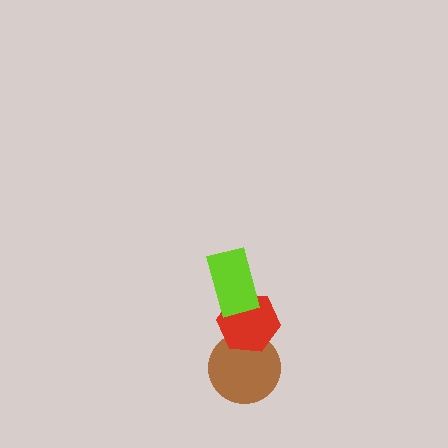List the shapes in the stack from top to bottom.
From top to bottom: the lime rectangle, the red hexagon, the brown circle.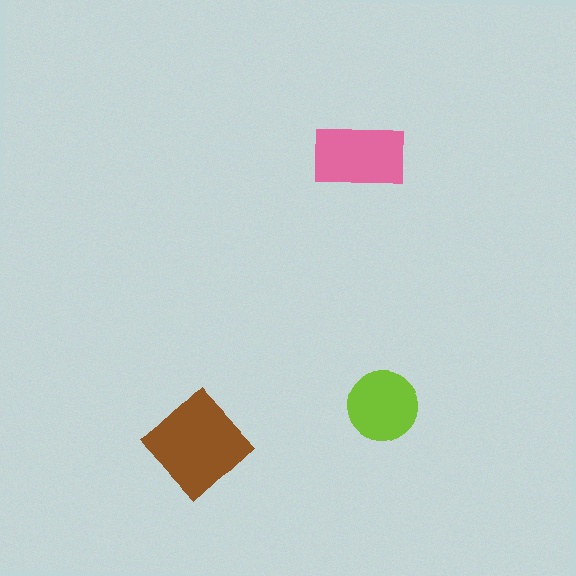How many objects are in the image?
There are 3 objects in the image.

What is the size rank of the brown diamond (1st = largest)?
1st.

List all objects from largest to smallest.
The brown diamond, the pink rectangle, the lime circle.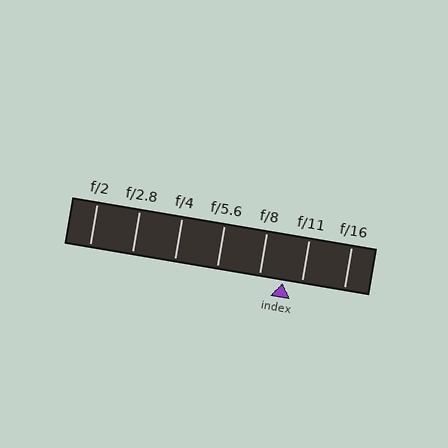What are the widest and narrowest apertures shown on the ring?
The widest aperture shown is f/2 and the narrowest is f/16.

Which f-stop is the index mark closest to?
The index mark is closest to f/11.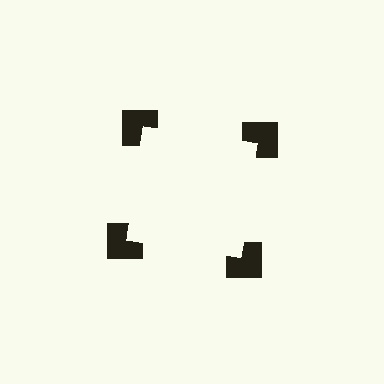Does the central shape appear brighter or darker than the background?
It typically appears slightly brighter than the background, even though no actual brightness change is drawn.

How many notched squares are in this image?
There are 4 — one at each vertex of the illusory square.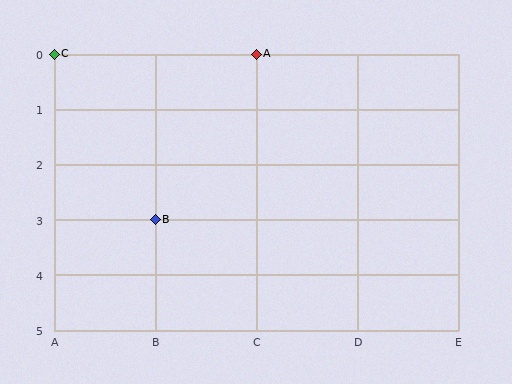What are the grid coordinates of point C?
Point C is at grid coordinates (A, 0).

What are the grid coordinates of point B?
Point B is at grid coordinates (B, 3).